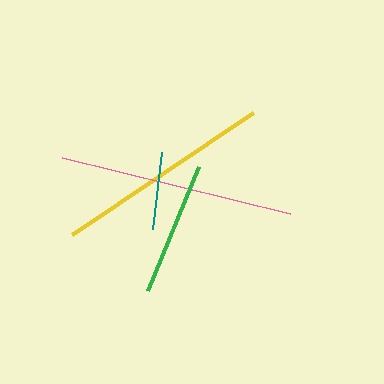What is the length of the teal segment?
The teal segment is approximately 78 pixels long.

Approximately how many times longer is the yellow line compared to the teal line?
The yellow line is approximately 2.8 times the length of the teal line.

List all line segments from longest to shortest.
From longest to shortest: pink, yellow, green, teal.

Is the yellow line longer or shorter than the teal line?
The yellow line is longer than the teal line.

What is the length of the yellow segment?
The yellow segment is approximately 218 pixels long.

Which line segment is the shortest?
The teal line is the shortest at approximately 78 pixels.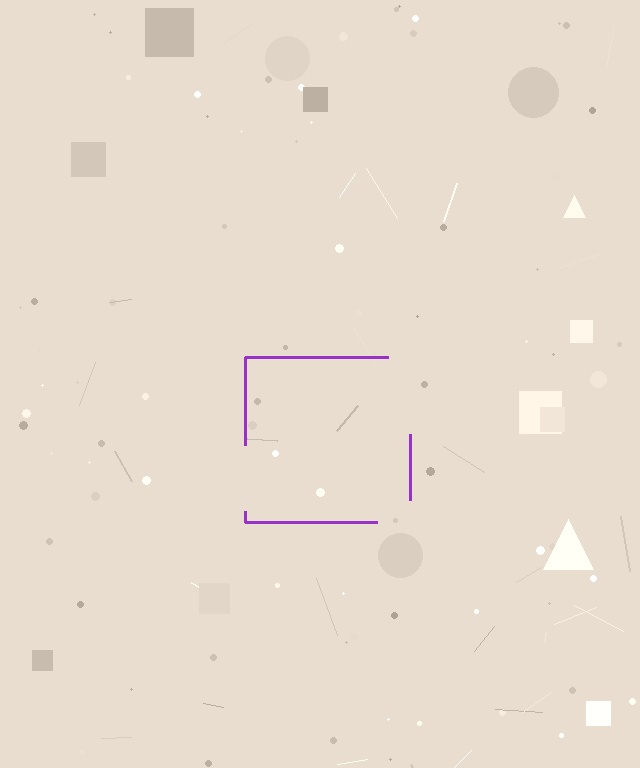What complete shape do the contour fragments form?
The contour fragments form a square.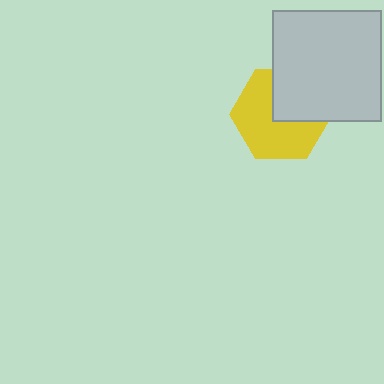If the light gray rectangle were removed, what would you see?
You would see the complete yellow hexagon.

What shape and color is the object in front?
The object in front is a light gray rectangle.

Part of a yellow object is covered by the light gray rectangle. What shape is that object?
It is a hexagon.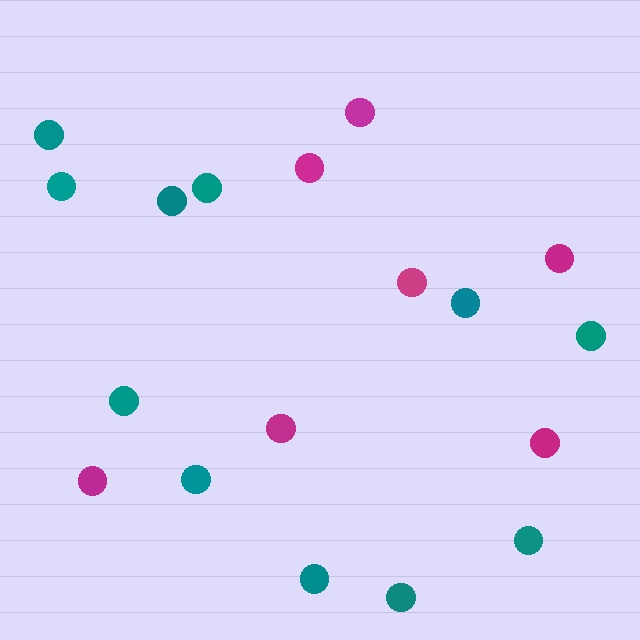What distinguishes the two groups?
There are 2 groups: one group of magenta circles (7) and one group of teal circles (11).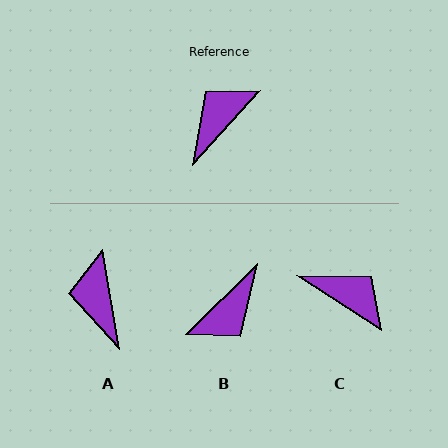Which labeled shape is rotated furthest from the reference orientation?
B, about 177 degrees away.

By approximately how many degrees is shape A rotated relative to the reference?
Approximately 52 degrees counter-clockwise.